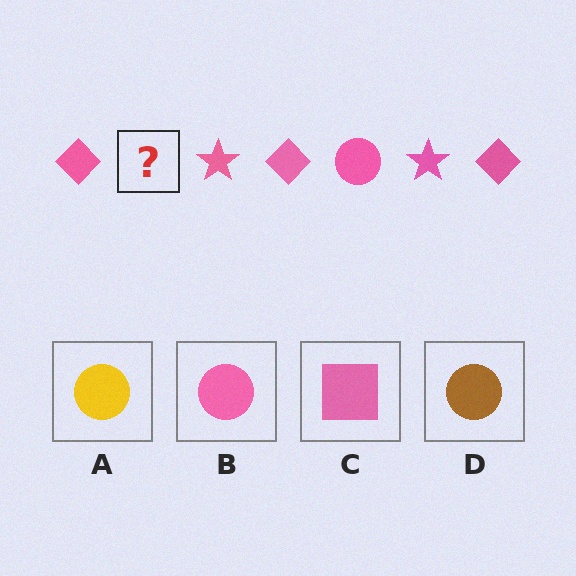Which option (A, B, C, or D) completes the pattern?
B.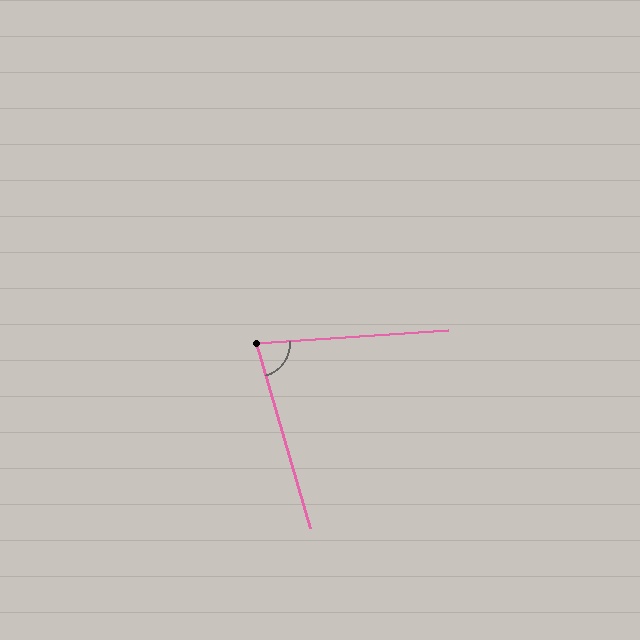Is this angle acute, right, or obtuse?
It is acute.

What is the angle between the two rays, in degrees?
Approximately 78 degrees.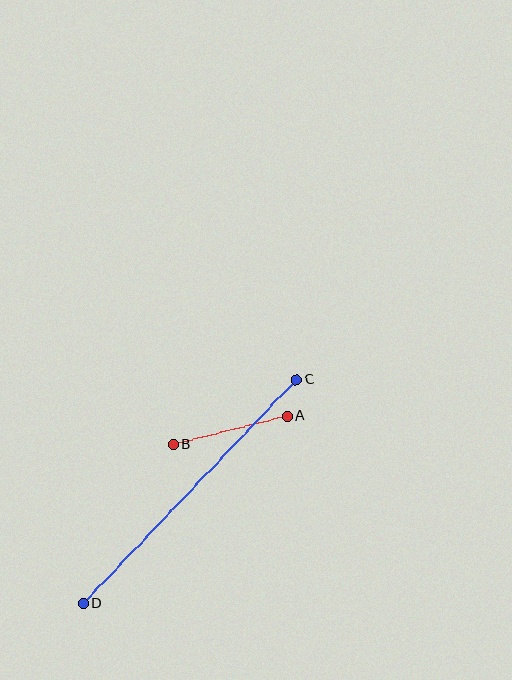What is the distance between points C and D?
The distance is approximately 309 pixels.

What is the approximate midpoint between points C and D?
The midpoint is at approximately (190, 492) pixels.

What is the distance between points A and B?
The distance is approximately 118 pixels.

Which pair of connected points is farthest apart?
Points C and D are farthest apart.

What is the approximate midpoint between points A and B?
The midpoint is at approximately (230, 430) pixels.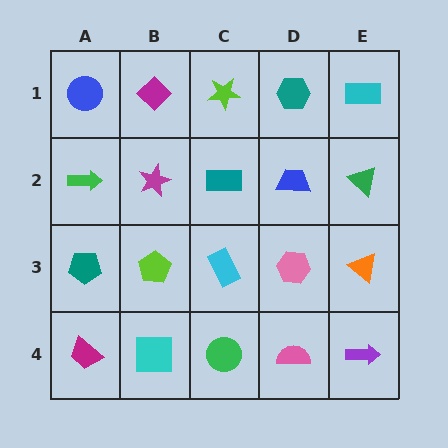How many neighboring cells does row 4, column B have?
3.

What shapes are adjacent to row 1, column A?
A green arrow (row 2, column A), a magenta diamond (row 1, column B).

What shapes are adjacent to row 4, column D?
A pink hexagon (row 3, column D), a green circle (row 4, column C), a purple arrow (row 4, column E).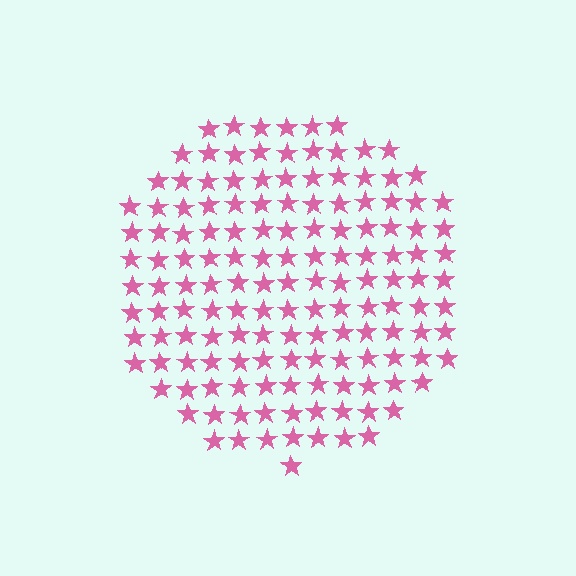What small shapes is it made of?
It is made of small stars.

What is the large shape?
The large shape is a circle.